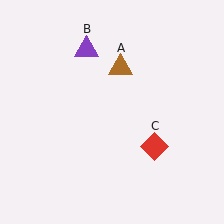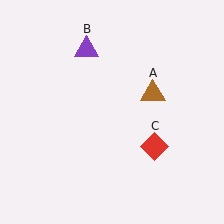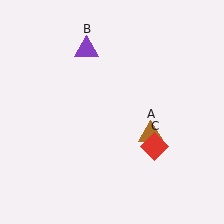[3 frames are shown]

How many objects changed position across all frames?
1 object changed position: brown triangle (object A).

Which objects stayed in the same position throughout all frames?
Purple triangle (object B) and red diamond (object C) remained stationary.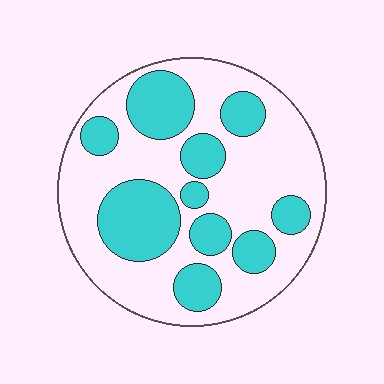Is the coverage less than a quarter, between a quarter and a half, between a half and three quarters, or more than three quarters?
Between a quarter and a half.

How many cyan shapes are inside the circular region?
10.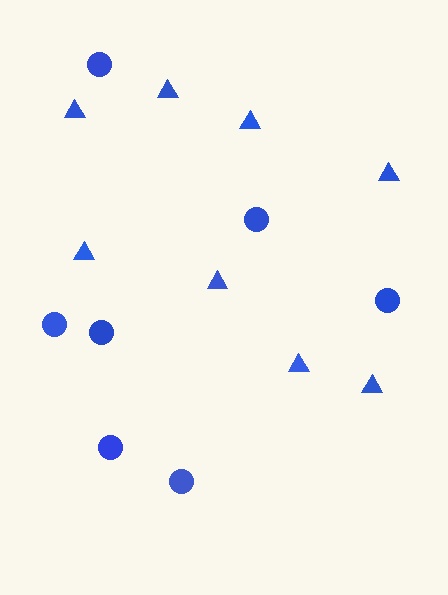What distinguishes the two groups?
There are 2 groups: one group of triangles (8) and one group of circles (7).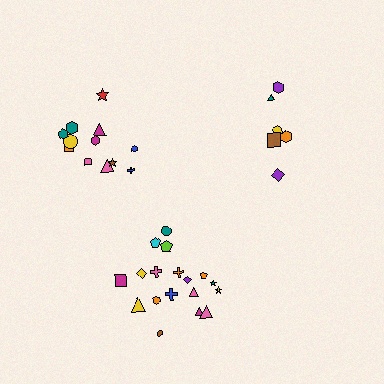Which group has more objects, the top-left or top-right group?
The top-left group.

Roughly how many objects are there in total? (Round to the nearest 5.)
Roughly 35 objects in total.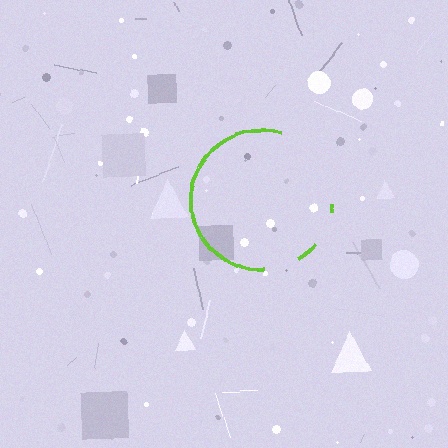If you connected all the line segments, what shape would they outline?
They would outline a circle.